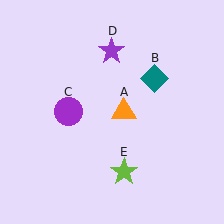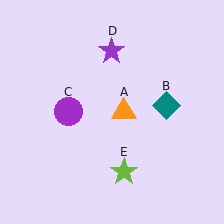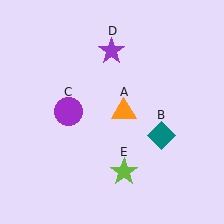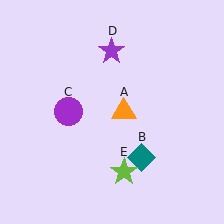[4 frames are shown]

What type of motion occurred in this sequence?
The teal diamond (object B) rotated clockwise around the center of the scene.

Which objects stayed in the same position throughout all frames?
Orange triangle (object A) and purple circle (object C) and purple star (object D) and lime star (object E) remained stationary.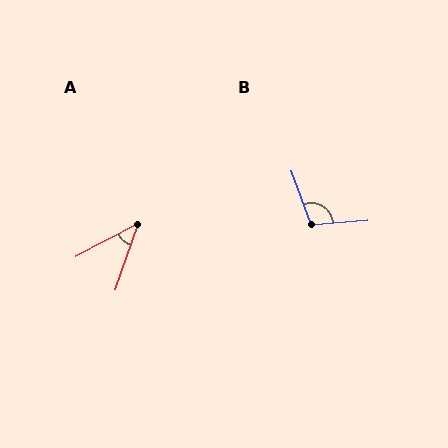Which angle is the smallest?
A, at approximately 44 degrees.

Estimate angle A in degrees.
Approximately 44 degrees.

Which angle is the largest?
B, at approximately 106 degrees.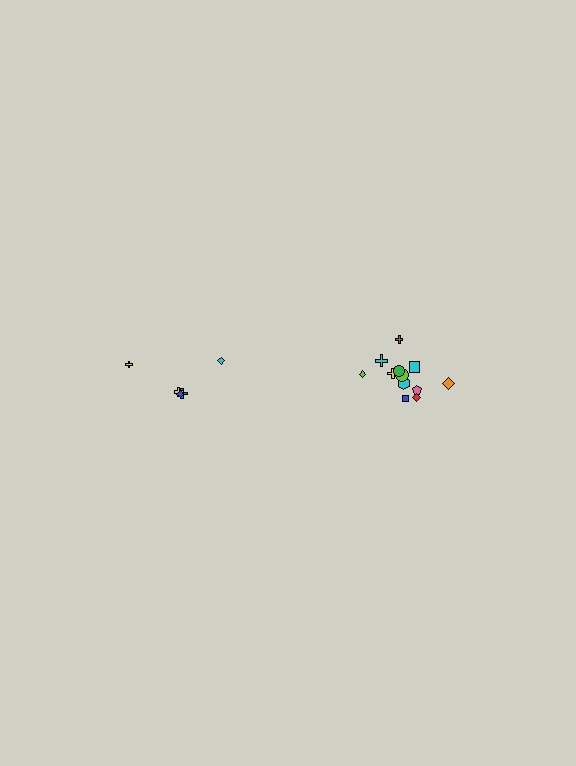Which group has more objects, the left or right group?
The right group.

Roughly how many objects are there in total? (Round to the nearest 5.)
Roughly 15 objects in total.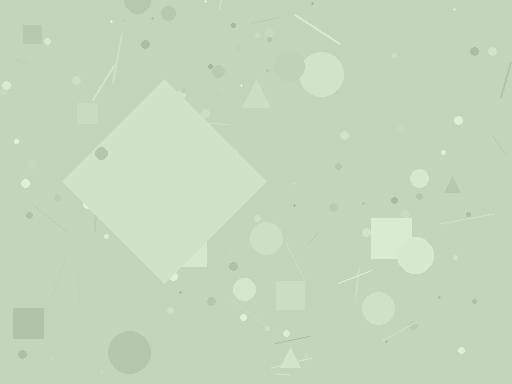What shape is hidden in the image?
A diamond is hidden in the image.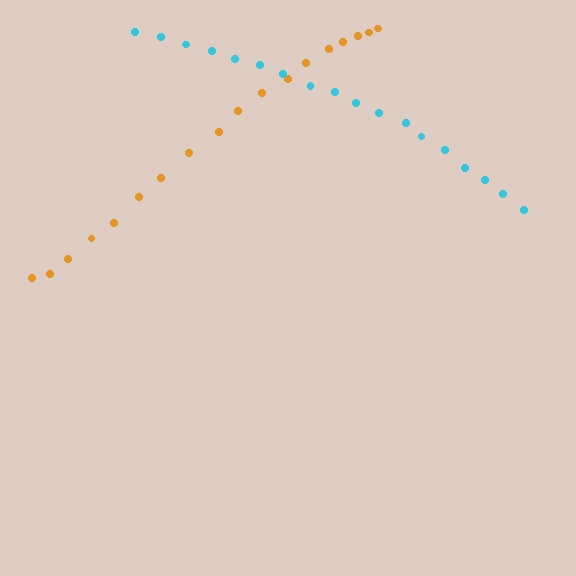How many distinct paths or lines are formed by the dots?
There are 2 distinct paths.